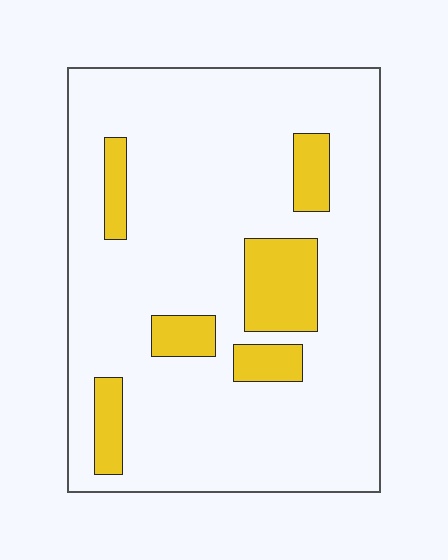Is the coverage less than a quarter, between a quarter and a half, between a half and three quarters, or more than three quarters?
Less than a quarter.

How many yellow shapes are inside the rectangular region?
6.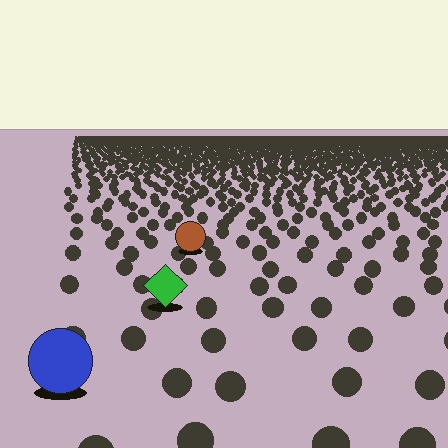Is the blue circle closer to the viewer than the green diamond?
Yes. The blue circle is closer — you can tell from the texture gradient: the ground texture is coarser near it.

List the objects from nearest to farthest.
From nearest to farthest: the blue circle, the green diamond, the brown circle.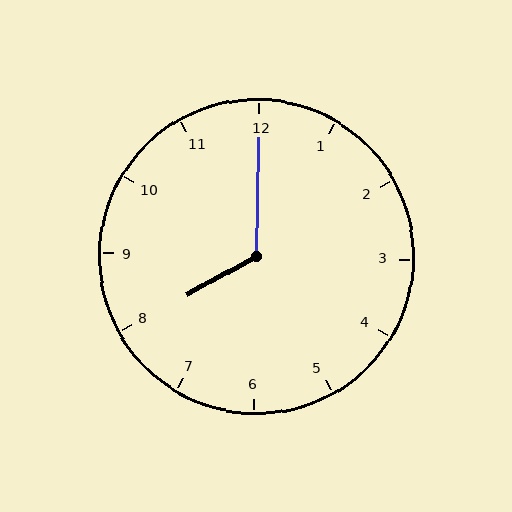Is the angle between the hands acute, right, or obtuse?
It is obtuse.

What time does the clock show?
8:00.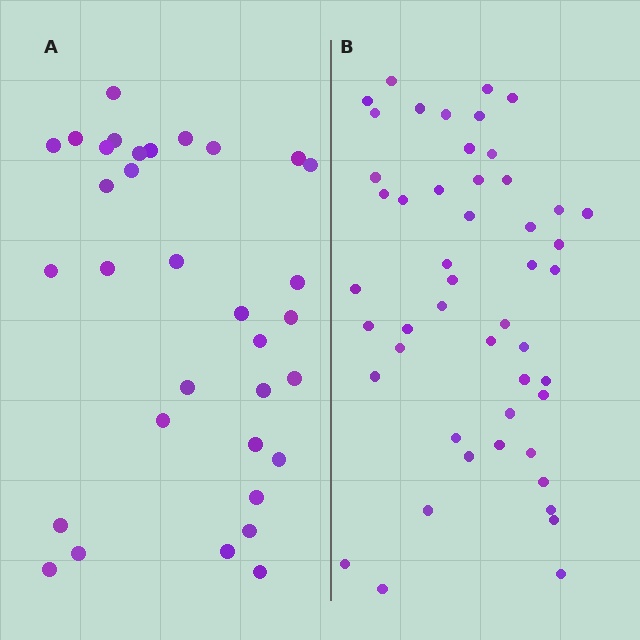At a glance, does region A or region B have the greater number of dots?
Region B (the right region) has more dots.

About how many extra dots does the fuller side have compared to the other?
Region B has approximately 15 more dots than region A.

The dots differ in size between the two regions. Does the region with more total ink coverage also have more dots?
No. Region A has more total ink coverage because its dots are larger, but region B actually contains more individual dots. Total area can be misleading — the number of items is what matters here.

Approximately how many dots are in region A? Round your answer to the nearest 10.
About 30 dots. (The exact count is 33, which rounds to 30.)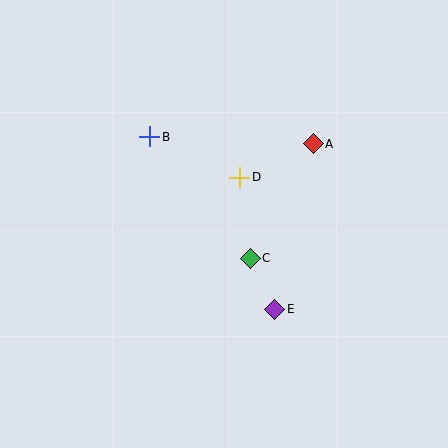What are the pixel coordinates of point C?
Point C is at (250, 258).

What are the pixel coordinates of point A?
Point A is at (313, 144).